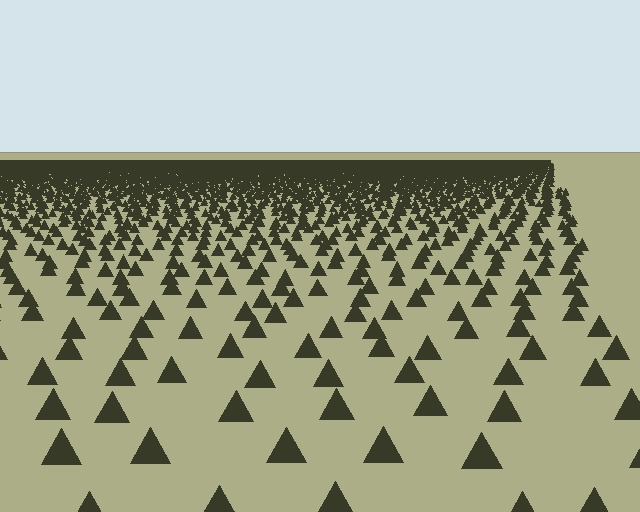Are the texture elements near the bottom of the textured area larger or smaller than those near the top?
Larger. Near the bottom, elements are closer to the viewer and appear at a bigger on-screen size.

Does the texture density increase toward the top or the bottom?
Density increases toward the top.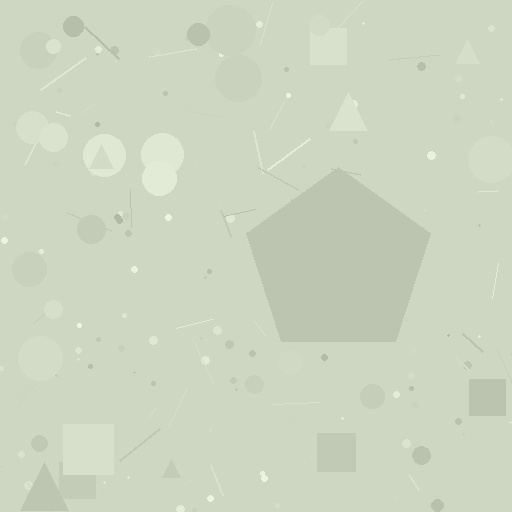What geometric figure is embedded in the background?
A pentagon is embedded in the background.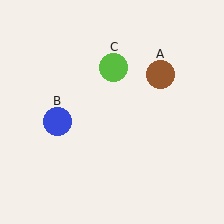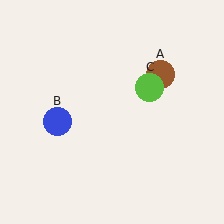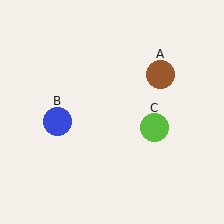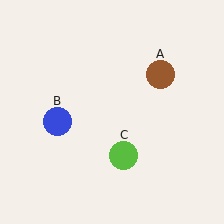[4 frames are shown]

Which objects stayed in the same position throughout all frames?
Brown circle (object A) and blue circle (object B) remained stationary.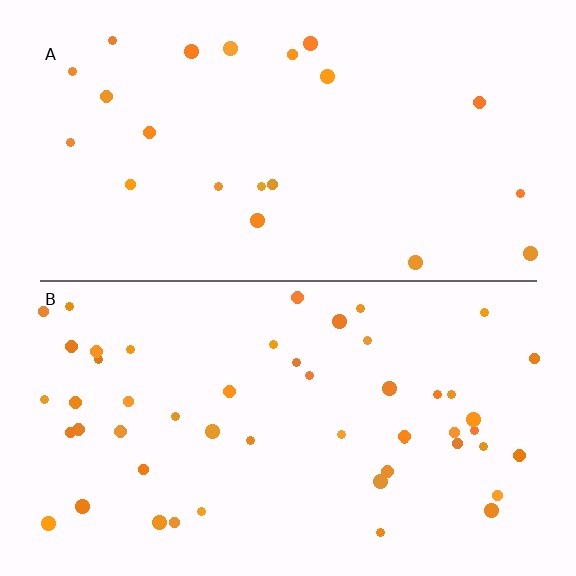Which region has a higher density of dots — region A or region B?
B (the bottom).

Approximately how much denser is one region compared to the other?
Approximately 2.4× — region B over region A.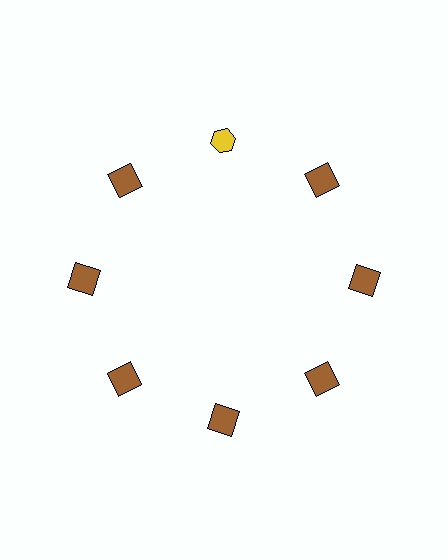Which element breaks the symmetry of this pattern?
The yellow hexagon at roughly the 12 o'clock position breaks the symmetry. All other shapes are brown squares.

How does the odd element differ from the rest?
It differs in both color (yellow instead of brown) and shape (hexagon instead of square).